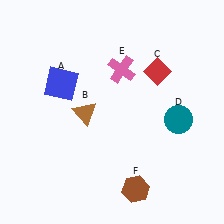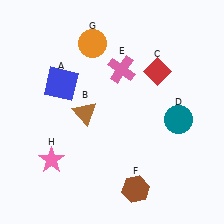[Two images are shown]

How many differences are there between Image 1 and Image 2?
There are 2 differences between the two images.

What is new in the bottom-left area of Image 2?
A pink star (H) was added in the bottom-left area of Image 2.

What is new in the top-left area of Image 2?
An orange circle (G) was added in the top-left area of Image 2.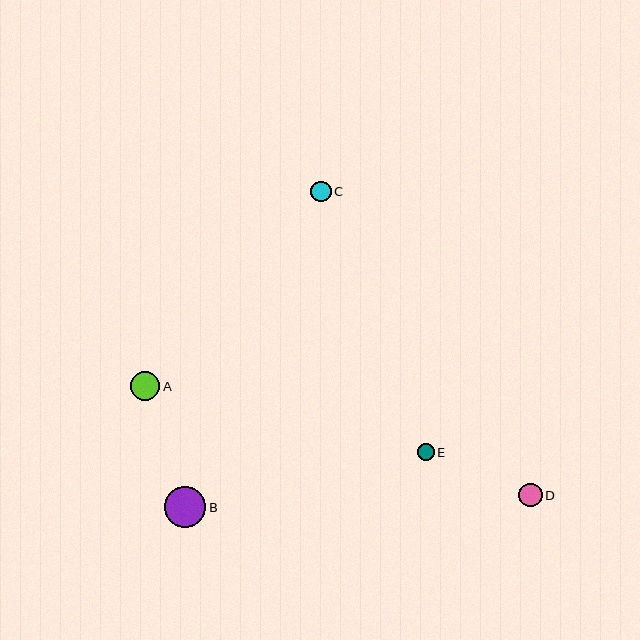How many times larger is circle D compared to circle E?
Circle D is approximately 1.4 times the size of circle E.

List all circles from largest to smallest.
From largest to smallest: B, A, D, C, E.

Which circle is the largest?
Circle B is the largest with a size of approximately 41 pixels.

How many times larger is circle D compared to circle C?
Circle D is approximately 1.2 times the size of circle C.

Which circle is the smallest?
Circle E is the smallest with a size of approximately 17 pixels.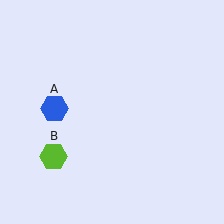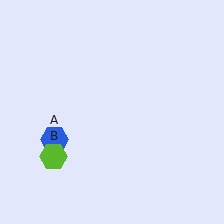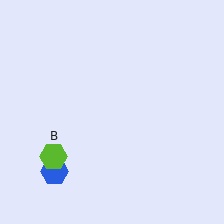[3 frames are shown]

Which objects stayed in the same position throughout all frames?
Lime hexagon (object B) remained stationary.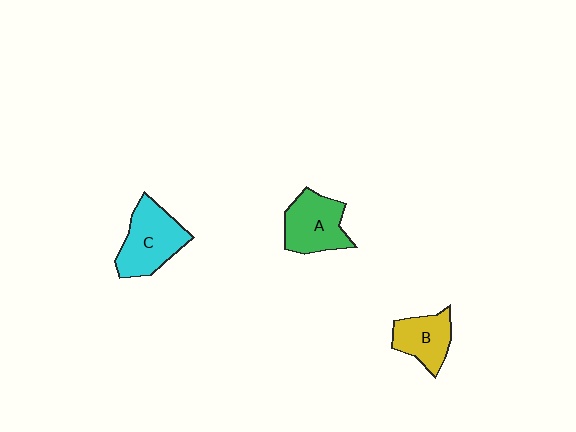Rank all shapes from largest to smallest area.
From largest to smallest: C (cyan), A (green), B (yellow).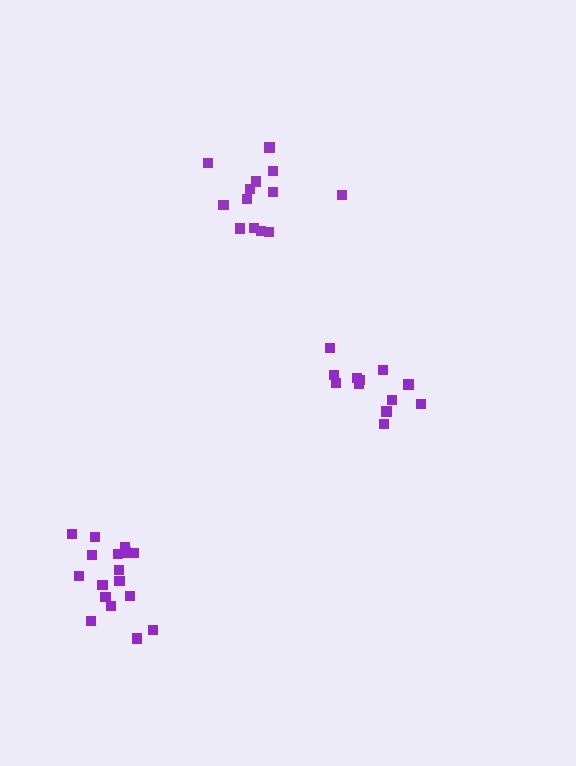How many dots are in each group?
Group 1: 12 dots, Group 2: 13 dots, Group 3: 17 dots (42 total).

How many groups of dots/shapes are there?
There are 3 groups.